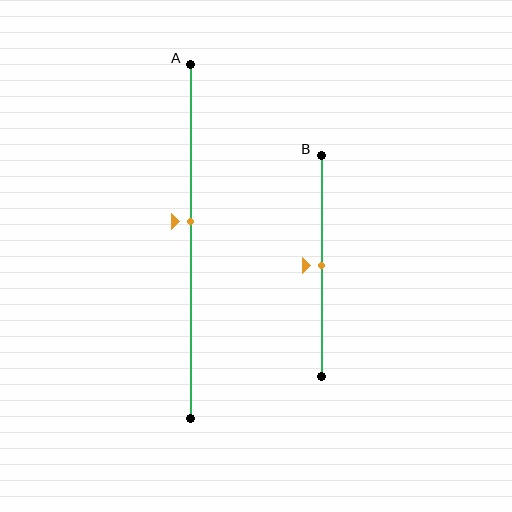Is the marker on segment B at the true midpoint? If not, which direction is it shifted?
Yes, the marker on segment B is at the true midpoint.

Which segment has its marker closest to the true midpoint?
Segment B has its marker closest to the true midpoint.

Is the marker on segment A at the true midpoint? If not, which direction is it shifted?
No, the marker on segment A is shifted upward by about 6% of the segment length.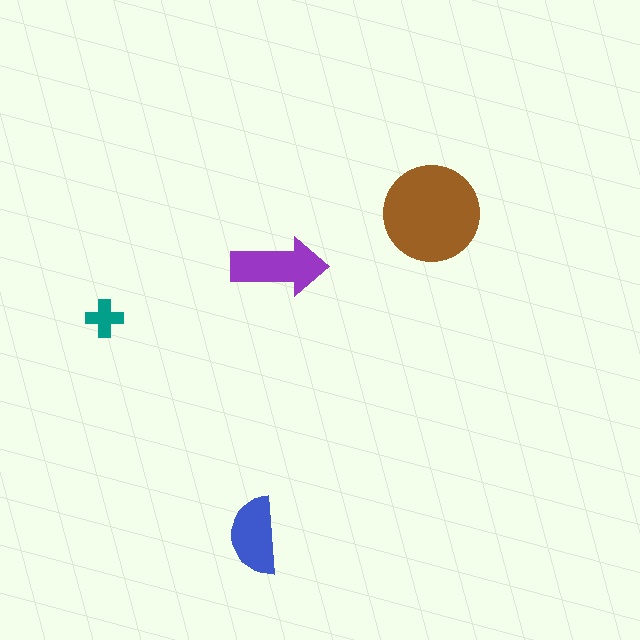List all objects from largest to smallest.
The brown circle, the purple arrow, the blue semicircle, the teal cross.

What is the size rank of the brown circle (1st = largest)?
1st.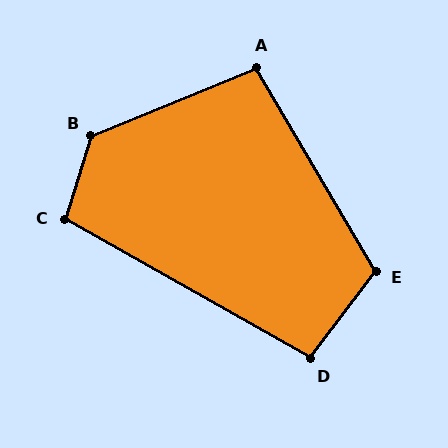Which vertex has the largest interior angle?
B, at approximately 130 degrees.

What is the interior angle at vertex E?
Approximately 112 degrees (obtuse).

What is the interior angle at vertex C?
Approximately 102 degrees (obtuse).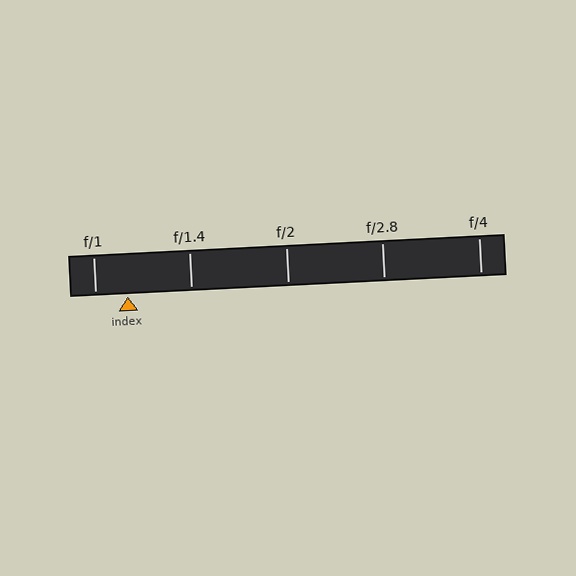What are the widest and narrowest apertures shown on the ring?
The widest aperture shown is f/1 and the narrowest is f/4.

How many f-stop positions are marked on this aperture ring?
There are 5 f-stop positions marked.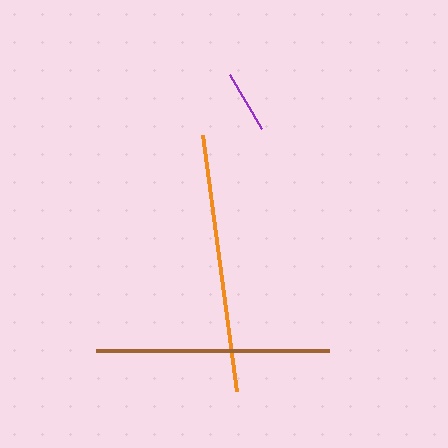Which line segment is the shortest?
The purple line is the shortest at approximately 63 pixels.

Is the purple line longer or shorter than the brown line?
The brown line is longer than the purple line.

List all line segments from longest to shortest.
From longest to shortest: orange, brown, purple.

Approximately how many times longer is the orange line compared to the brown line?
The orange line is approximately 1.1 times the length of the brown line.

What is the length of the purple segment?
The purple segment is approximately 63 pixels long.